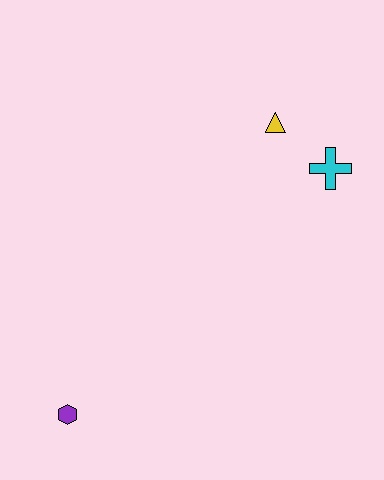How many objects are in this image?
There are 3 objects.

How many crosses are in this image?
There is 1 cross.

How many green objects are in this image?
There are no green objects.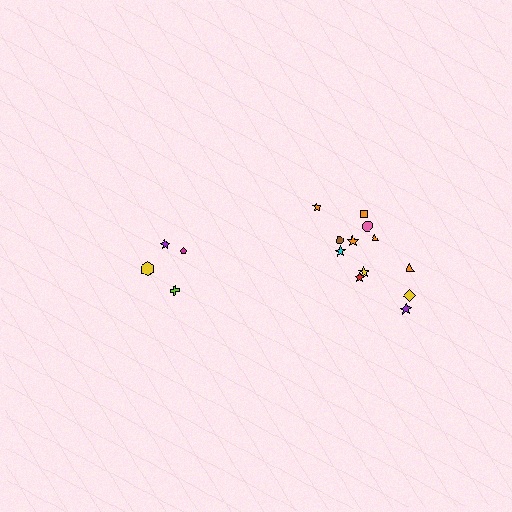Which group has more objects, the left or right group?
The right group.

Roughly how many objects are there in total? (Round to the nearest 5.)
Roughly 15 objects in total.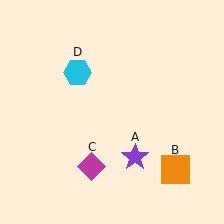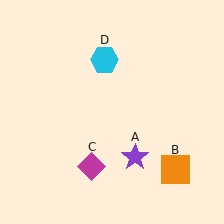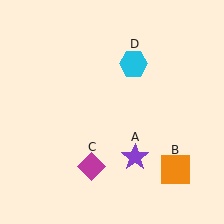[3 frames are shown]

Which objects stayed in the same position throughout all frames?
Purple star (object A) and orange square (object B) and magenta diamond (object C) remained stationary.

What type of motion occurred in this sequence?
The cyan hexagon (object D) rotated clockwise around the center of the scene.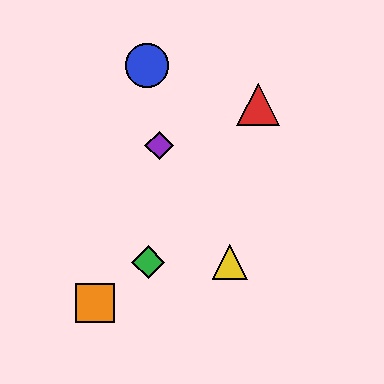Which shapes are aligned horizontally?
The green diamond, the yellow triangle are aligned horizontally.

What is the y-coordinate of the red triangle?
The red triangle is at y≈105.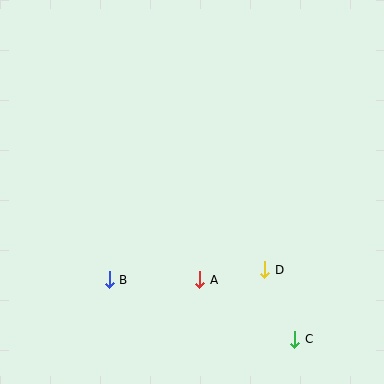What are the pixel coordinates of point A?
Point A is at (200, 280).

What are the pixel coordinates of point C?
Point C is at (295, 339).